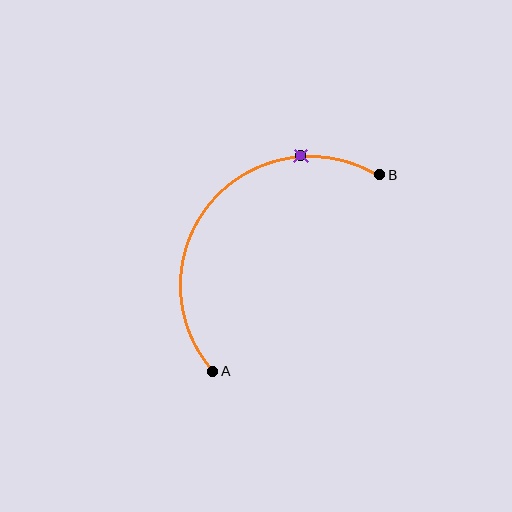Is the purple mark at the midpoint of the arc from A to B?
No. The purple mark lies on the arc but is closer to endpoint B. The arc midpoint would be at the point on the curve equidistant along the arc from both A and B.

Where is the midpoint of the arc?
The arc midpoint is the point on the curve farthest from the straight line joining A and B. It sits above and to the left of that line.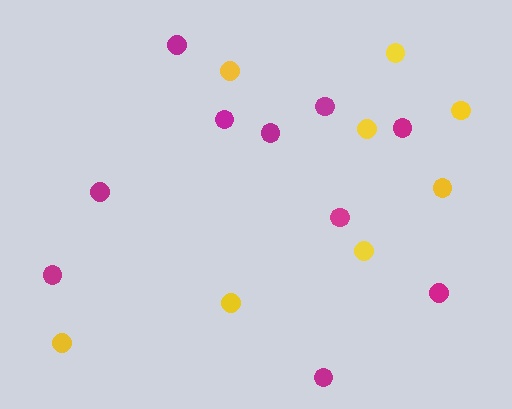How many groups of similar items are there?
There are 2 groups: one group of magenta circles (10) and one group of yellow circles (8).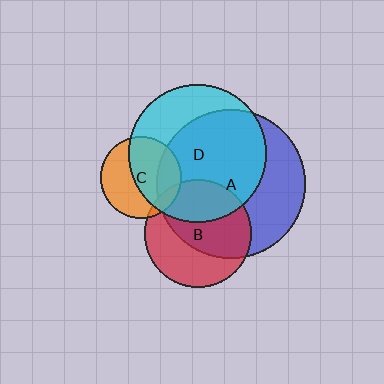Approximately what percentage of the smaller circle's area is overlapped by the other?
Approximately 30%.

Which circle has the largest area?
Circle A (blue).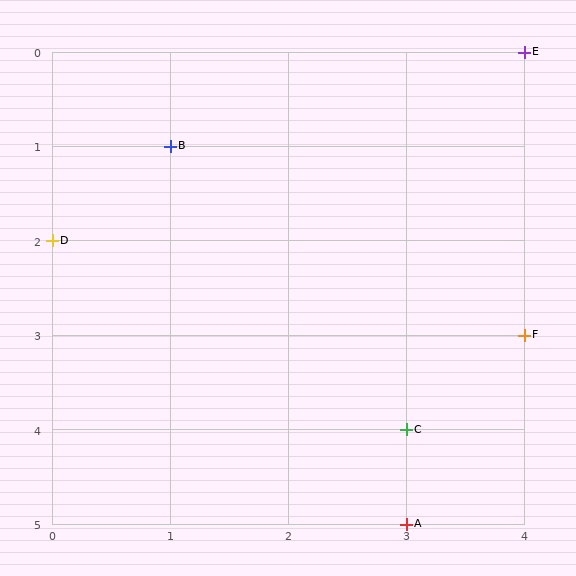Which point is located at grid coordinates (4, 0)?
Point E is at (4, 0).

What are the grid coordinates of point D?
Point D is at grid coordinates (0, 2).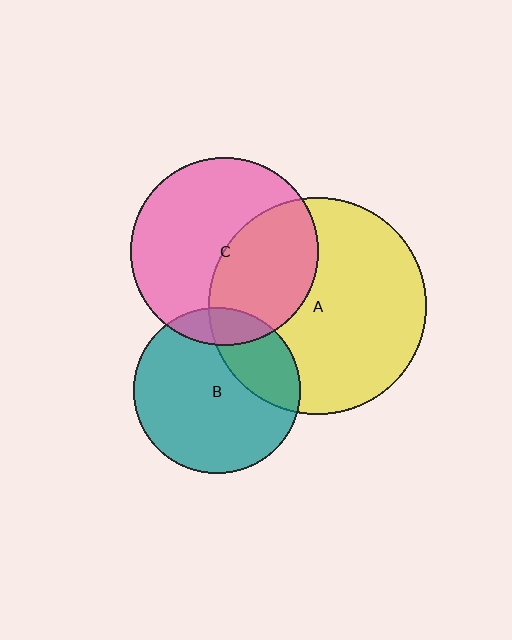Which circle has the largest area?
Circle A (yellow).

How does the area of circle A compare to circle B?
Approximately 1.7 times.